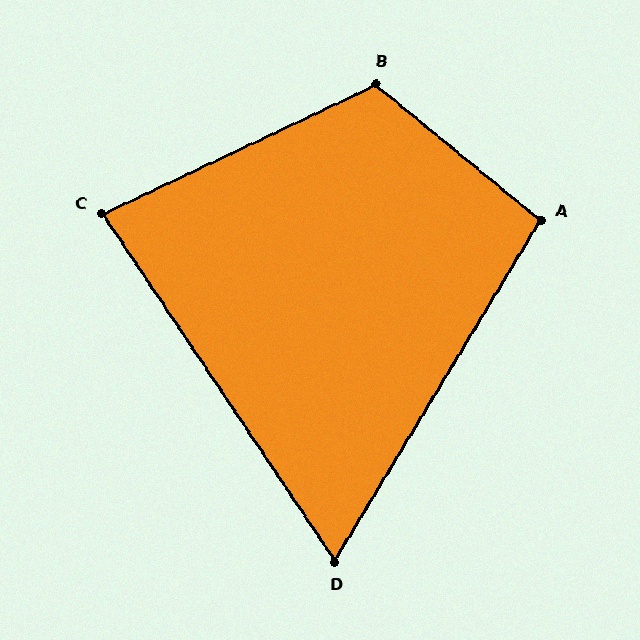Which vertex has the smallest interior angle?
D, at approximately 65 degrees.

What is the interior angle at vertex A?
Approximately 98 degrees (obtuse).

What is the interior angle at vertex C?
Approximately 82 degrees (acute).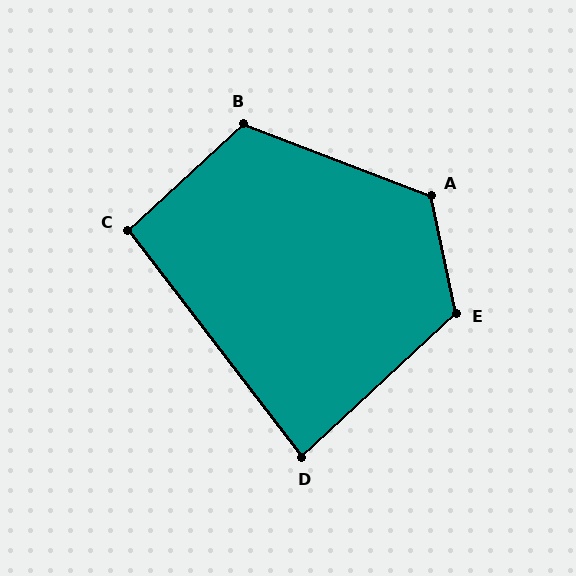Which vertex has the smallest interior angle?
D, at approximately 85 degrees.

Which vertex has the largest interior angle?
A, at approximately 123 degrees.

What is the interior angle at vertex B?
Approximately 116 degrees (obtuse).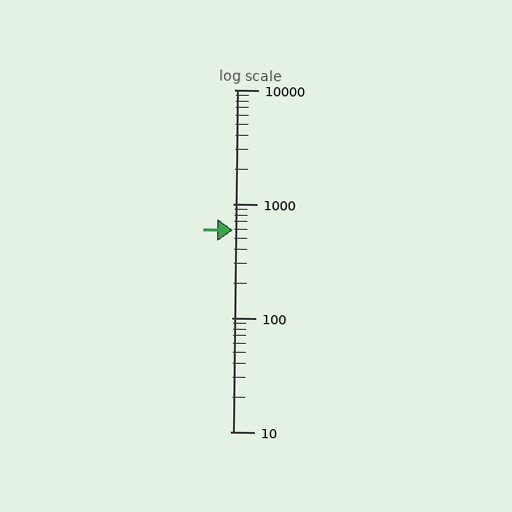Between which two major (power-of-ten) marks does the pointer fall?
The pointer is between 100 and 1000.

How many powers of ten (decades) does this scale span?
The scale spans 3 decades, from 10 to 10000.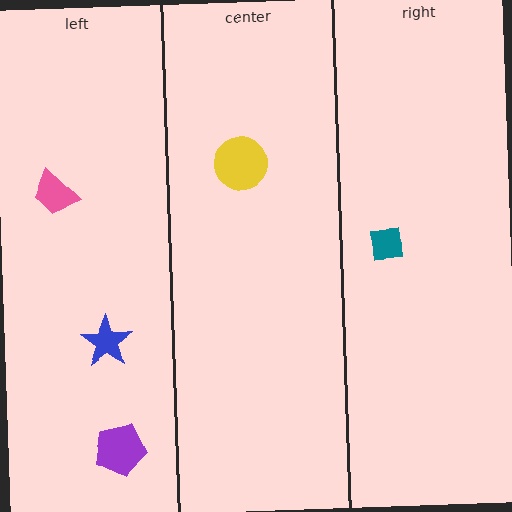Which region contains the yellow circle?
The center region.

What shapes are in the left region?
The purple pentagon, the blue star, the pink trapezoid.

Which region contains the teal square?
The right region.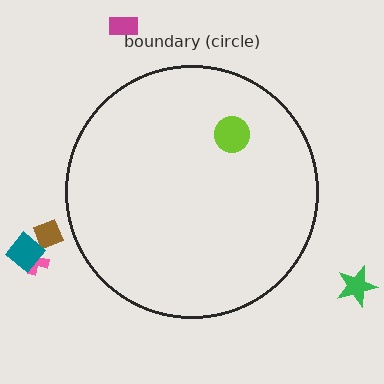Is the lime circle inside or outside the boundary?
Inside.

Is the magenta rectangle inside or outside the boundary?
Outside.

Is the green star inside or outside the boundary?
Outside.